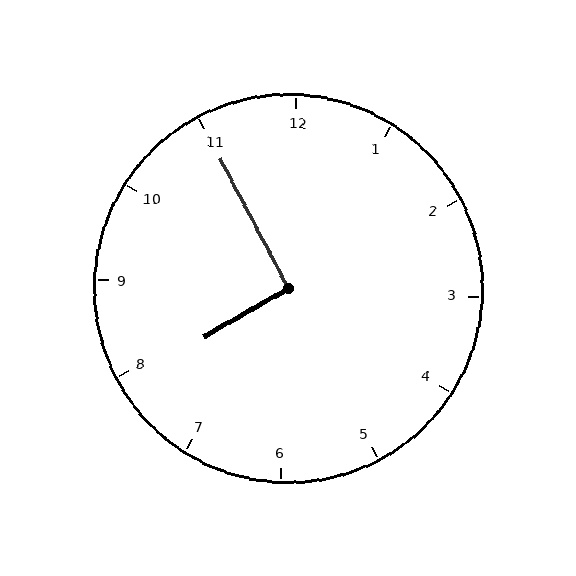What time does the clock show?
7:55.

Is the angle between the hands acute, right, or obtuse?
It is right.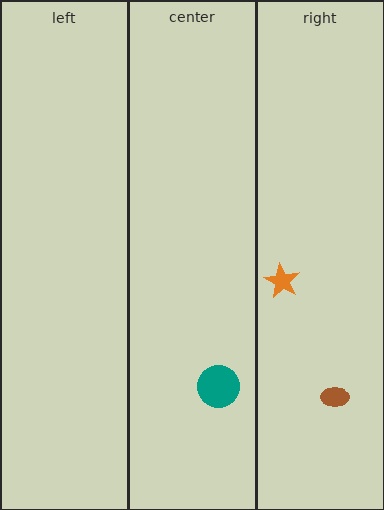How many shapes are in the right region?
2.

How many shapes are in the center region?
1.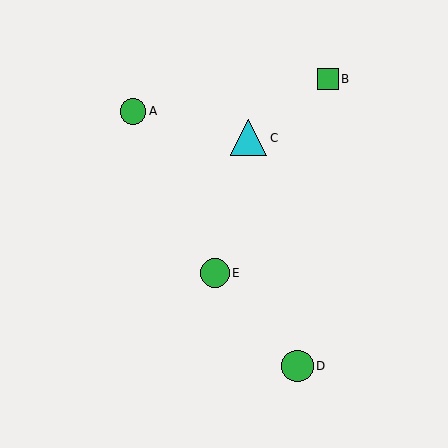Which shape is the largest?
The cyan triangle (labeled C) is the largest.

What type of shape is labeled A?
Shape A is a green circle.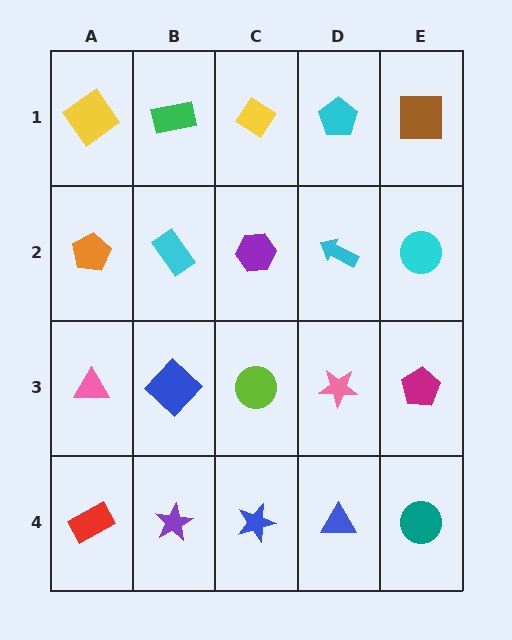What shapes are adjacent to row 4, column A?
A pink triangle (row 3, column A), a purple star (row 4, column B).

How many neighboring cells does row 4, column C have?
3.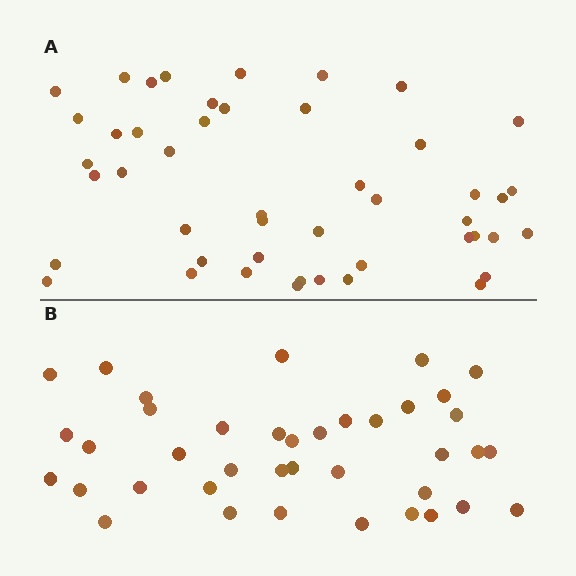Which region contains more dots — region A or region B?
Region A (the top region) has more dots.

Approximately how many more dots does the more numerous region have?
Region A has roughly 8 or so more dots than region B.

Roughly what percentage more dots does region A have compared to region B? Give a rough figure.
About 20% more.